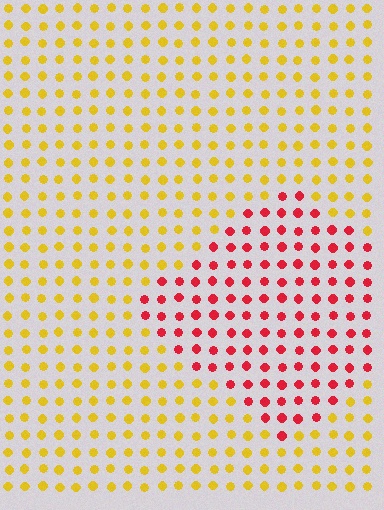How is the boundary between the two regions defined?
The boundary is defined purely by a slight shift in hue (about 59 degrees). Spacing, size, and orientation are identical on both sides.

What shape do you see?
I see a diamond.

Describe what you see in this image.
The image is filled with small yellow elements in a uniform arrangement. A diamond-shaped region is visible where the elements are tinted to a slightly different hue, forming a subtle color boundary.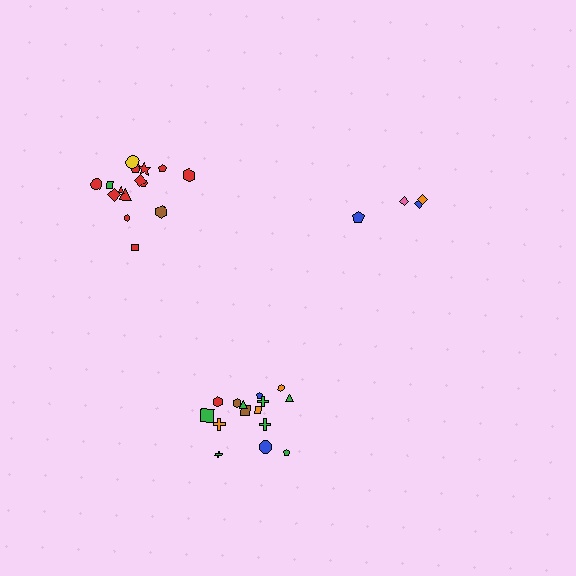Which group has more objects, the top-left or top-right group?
The top-left group.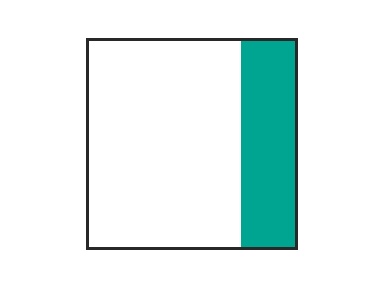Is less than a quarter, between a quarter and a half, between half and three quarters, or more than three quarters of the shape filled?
Between a quarter and a half.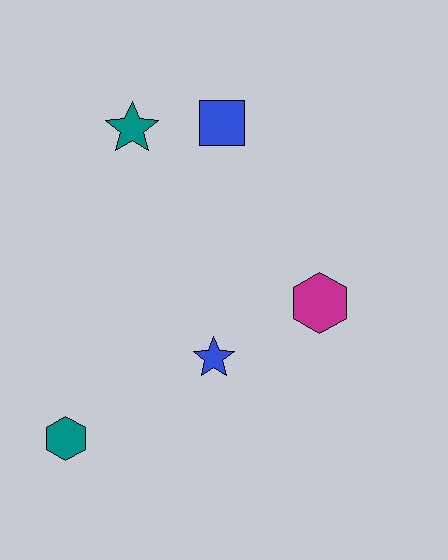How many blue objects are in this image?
There are 2 blue objects.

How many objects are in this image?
There are 5 objects.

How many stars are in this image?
There are 2 stars.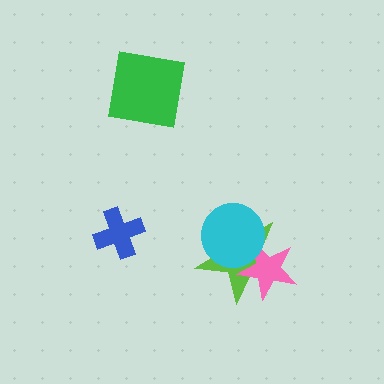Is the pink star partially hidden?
Yes, it is partially covered by another shape.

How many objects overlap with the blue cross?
0 objects overlap with the blue cross.